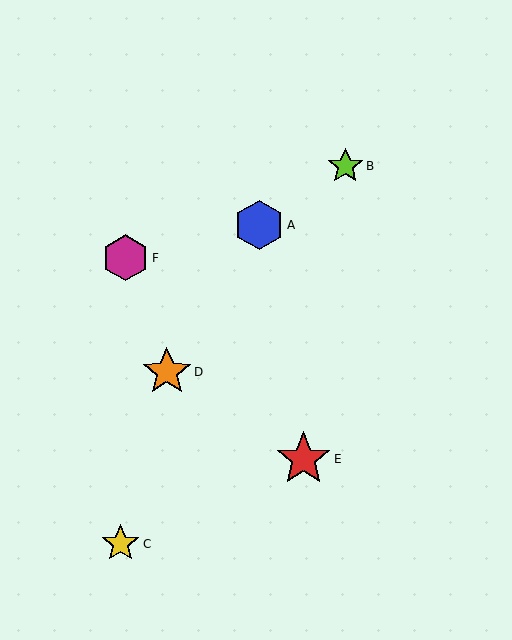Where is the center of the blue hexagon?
The center of the blue hexagon is at (259, 225).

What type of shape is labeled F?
Shape F is a magenta hexagon.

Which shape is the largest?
The red star (labeled E) is the largest.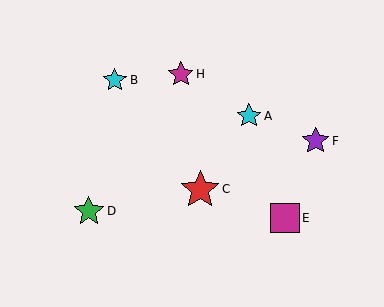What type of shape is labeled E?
Shape E is a magenta square.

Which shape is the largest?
The red star (labeled C) is the largest.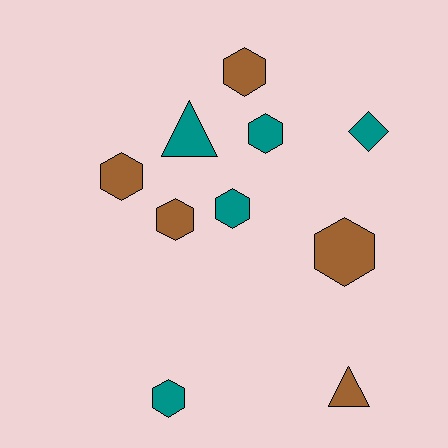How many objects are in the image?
There are 10 objects.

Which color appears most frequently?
Teal, with 5 objects.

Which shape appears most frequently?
Hexagon, with 7 objects.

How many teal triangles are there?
There is 1 teal triangle.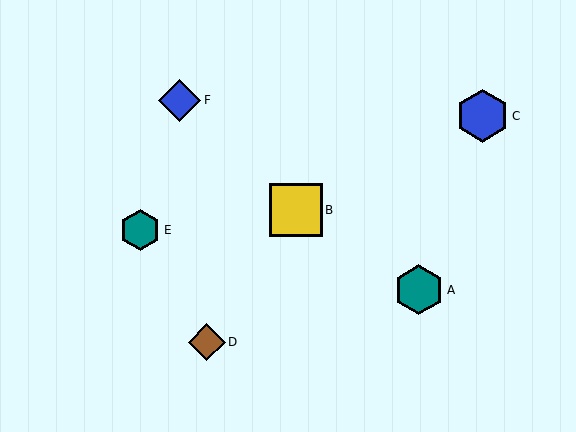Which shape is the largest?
The blue hexagon (labeled C) is the largest.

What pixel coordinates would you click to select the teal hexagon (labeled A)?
Click at (419, 290) to select the teal hexagon A.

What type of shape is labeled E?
Shape E is a teal hexagon.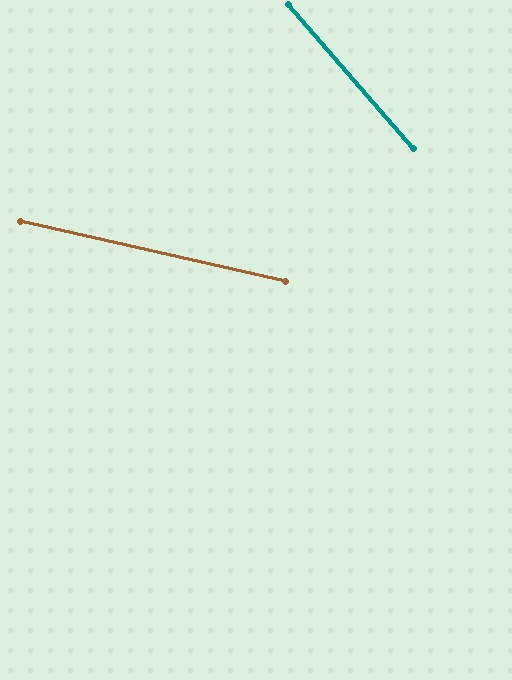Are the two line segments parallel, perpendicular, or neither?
Neither parallel nor perpendicular — they differ by about 36°.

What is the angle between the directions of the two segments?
Approximately 36 degrees.